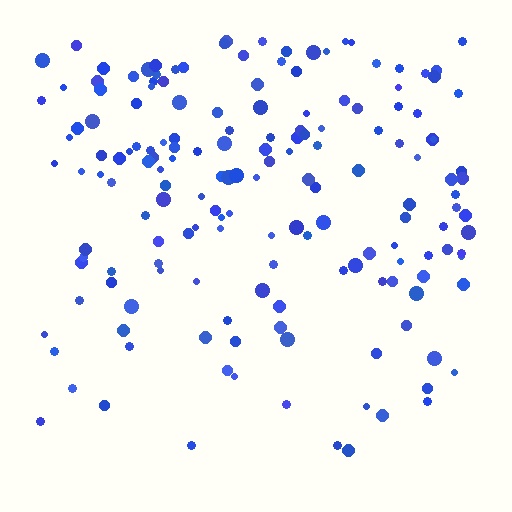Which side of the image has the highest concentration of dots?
The top.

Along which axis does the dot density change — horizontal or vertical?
Vertical.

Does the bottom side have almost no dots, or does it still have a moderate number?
Still a moderate number, just noticeably fewer than the top.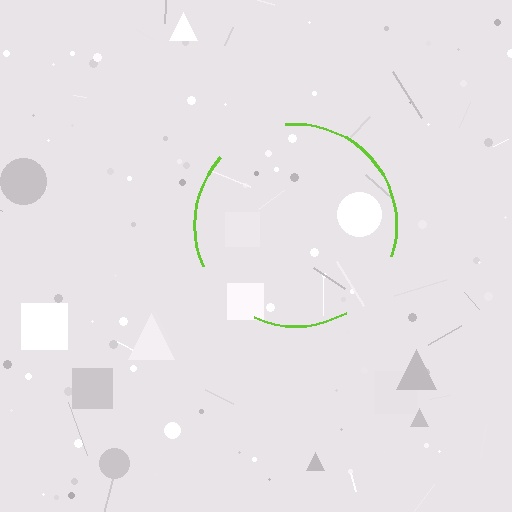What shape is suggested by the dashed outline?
The dashed outline suggests a circle.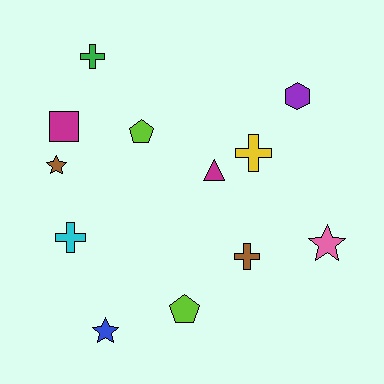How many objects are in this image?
There are 12 objects.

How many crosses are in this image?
There are 4 crosses.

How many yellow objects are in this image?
There is 1 yellow object.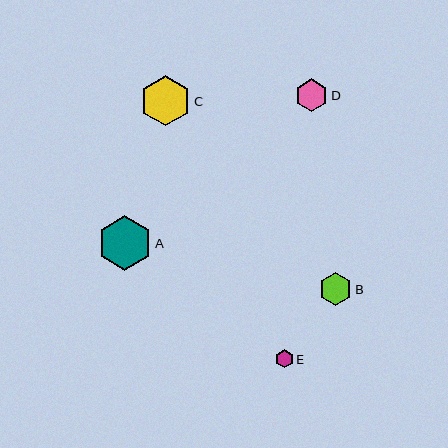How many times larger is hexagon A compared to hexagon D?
Hexagon A is approximately 1.7 times the size of hexagon D.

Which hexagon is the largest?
Hexagon A is the largest with a size of approximately 55 pixels.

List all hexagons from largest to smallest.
From largest to smallest: A, C, B, D, E.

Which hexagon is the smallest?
Hexagon E is the smallest with a size of approximately 18 pixels.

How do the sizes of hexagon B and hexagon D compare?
Hexagon B and hexagon D are approximately the same size.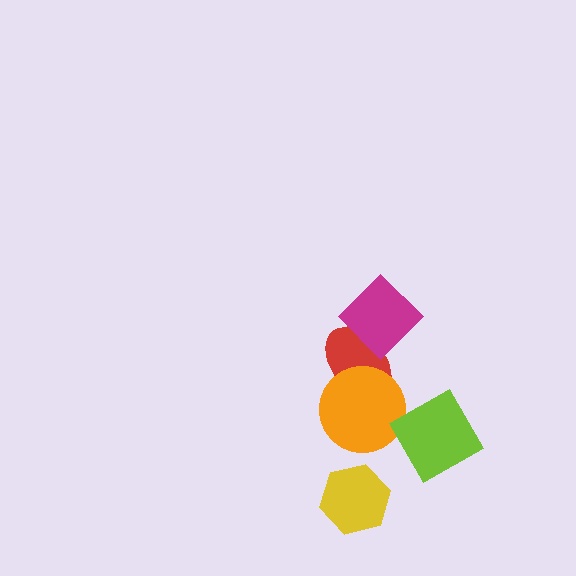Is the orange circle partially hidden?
Yes, it is partially covered by another shape.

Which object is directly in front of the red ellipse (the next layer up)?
The orange circle is directly in front of the red ellipse.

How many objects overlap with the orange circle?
2 objects overlap with the orange circle.